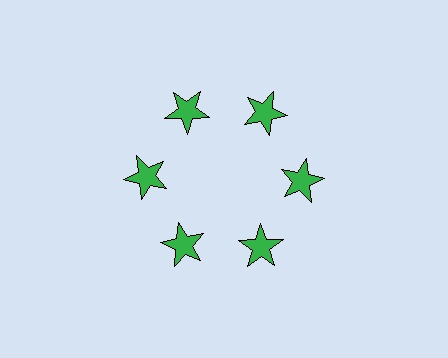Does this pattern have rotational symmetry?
Yes, this pattern has 6-fold rotational symmetry. It looks the same after rotating 60 degrees around the center.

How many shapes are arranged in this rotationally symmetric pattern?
There are 6 shapes, arranged in 6 groups of 1.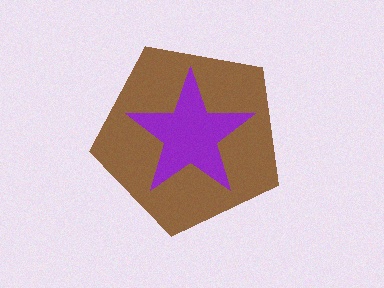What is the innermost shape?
The purple star.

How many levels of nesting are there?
2.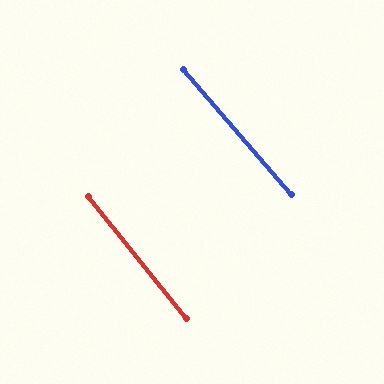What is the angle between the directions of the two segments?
Approximately 2 degrees.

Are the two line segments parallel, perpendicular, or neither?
Parallel — their directions differ by only 1.9°.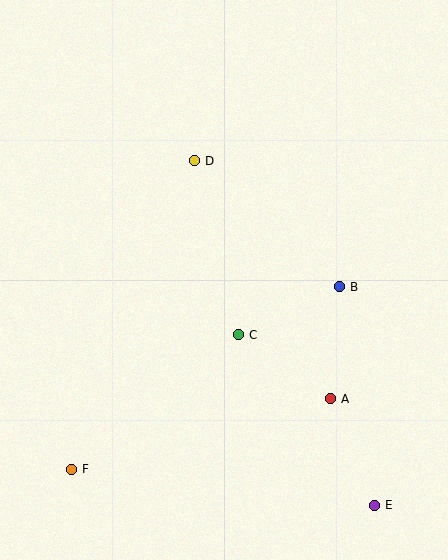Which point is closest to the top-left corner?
Point D is closest to the top-left corner.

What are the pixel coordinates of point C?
Point C is at (238, 335).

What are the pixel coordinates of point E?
Point E is at (374, 505).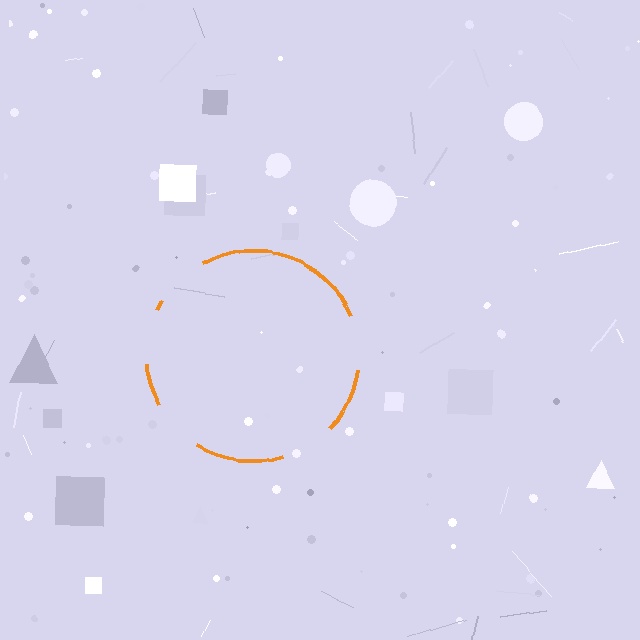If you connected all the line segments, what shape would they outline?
They would outline a circle.